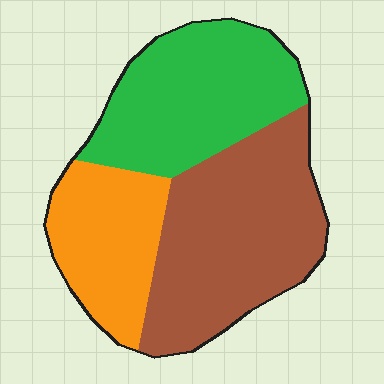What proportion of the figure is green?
Green takes up between a quarter and a half of the figure.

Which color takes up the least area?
Orange, at roughly 25%.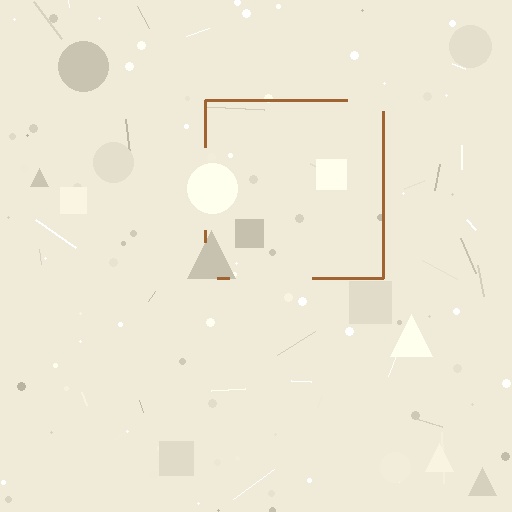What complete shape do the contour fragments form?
The contour fragments form a square.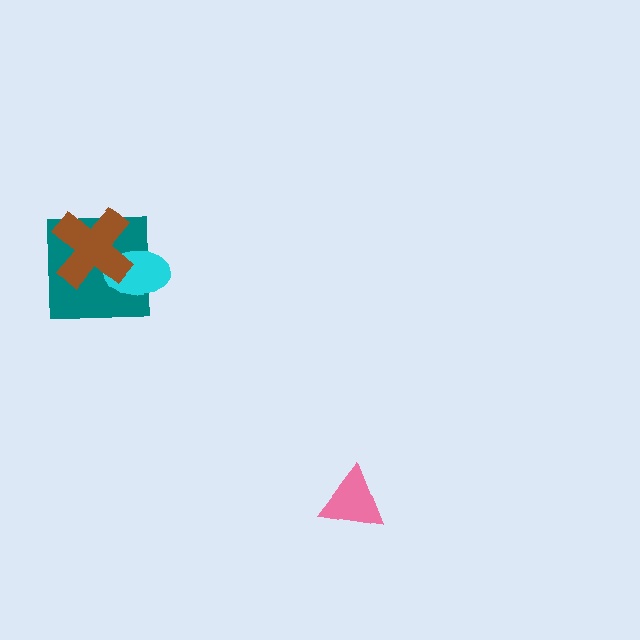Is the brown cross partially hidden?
No, no other shape covers it.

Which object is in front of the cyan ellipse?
The brown cross is in front of the cyan ellipse.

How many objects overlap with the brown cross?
2 objects overlap with the brown cross.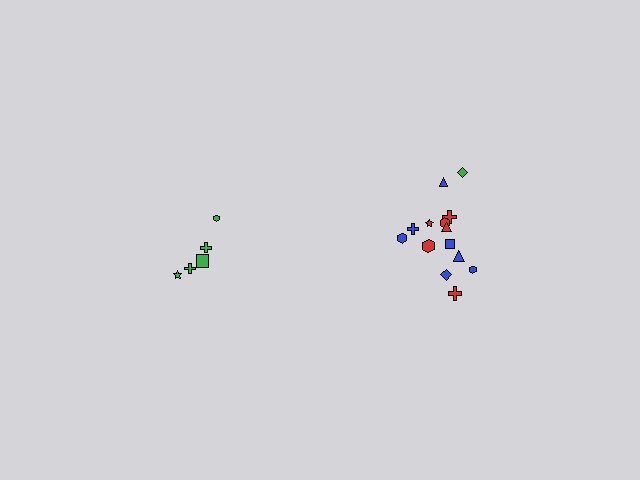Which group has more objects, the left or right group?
The right group.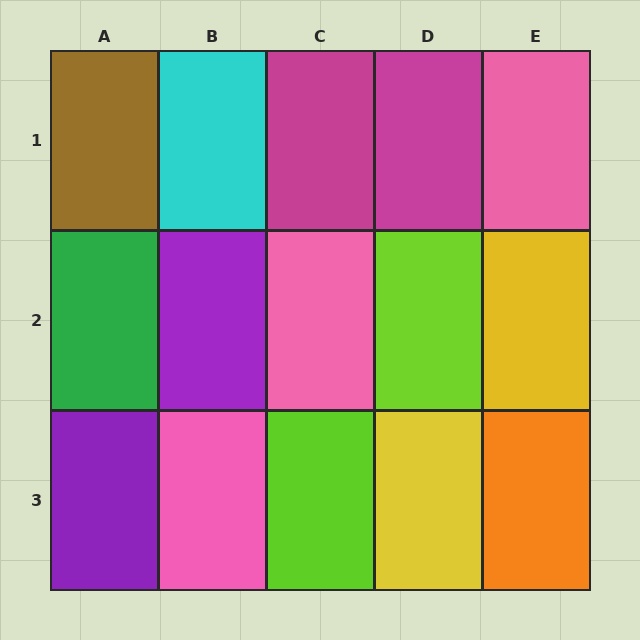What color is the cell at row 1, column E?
Pink.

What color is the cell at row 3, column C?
Lime.